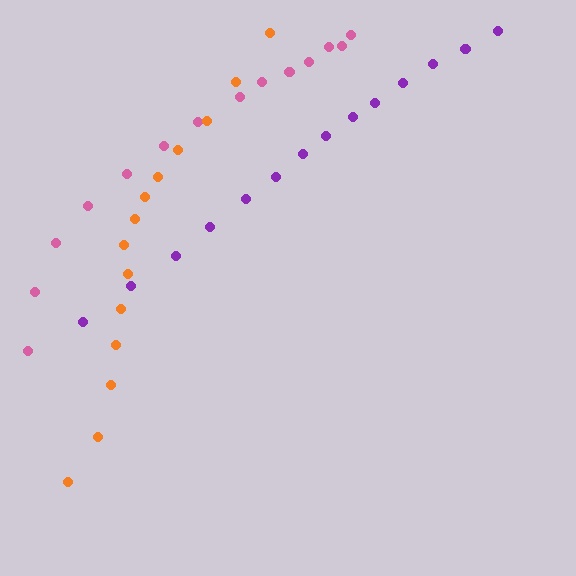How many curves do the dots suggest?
There are 3 distinct paths.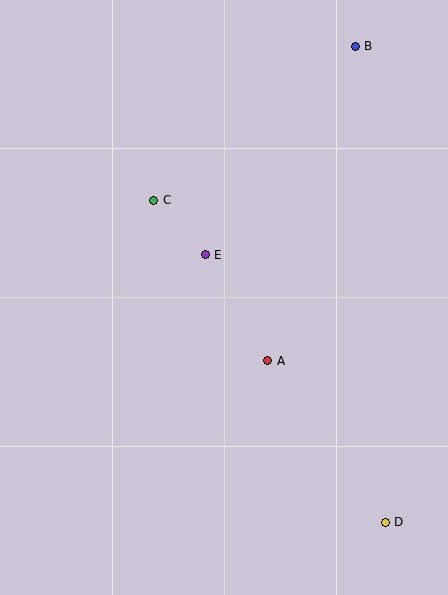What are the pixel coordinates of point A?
Point A is at (268, 361).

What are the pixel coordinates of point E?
Point E is at (205, 255).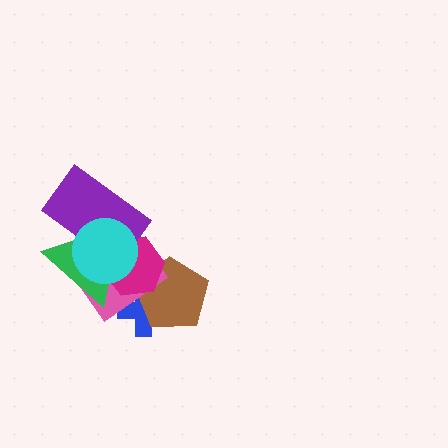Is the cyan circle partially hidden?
No, no other shape covers it.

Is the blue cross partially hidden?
Yes, it is partially covered by another shape.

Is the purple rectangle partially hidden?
Yes, it is partially covered by another shape.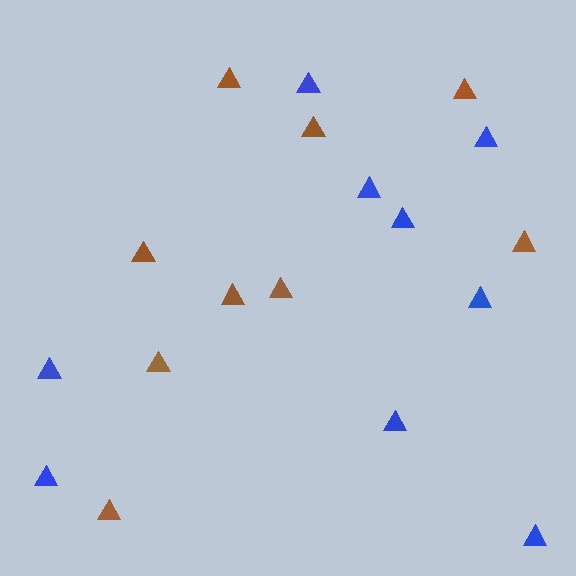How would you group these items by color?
There are 2 groups: one group of brown triangles (9) and one group of blue triangles (9).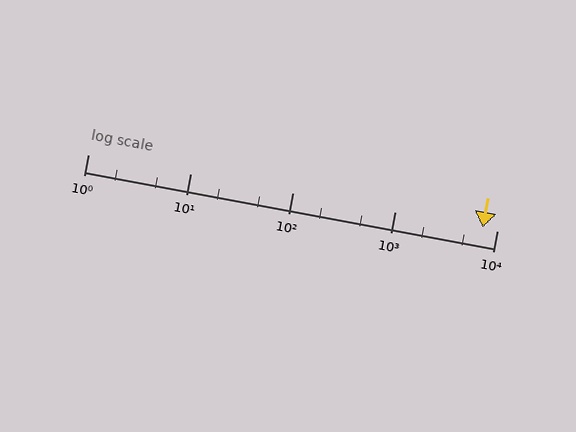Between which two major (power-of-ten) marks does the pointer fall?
The pointer is between 1000 and 10000.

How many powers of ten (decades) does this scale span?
The scale spans 4 decades, from 1 to 10000.